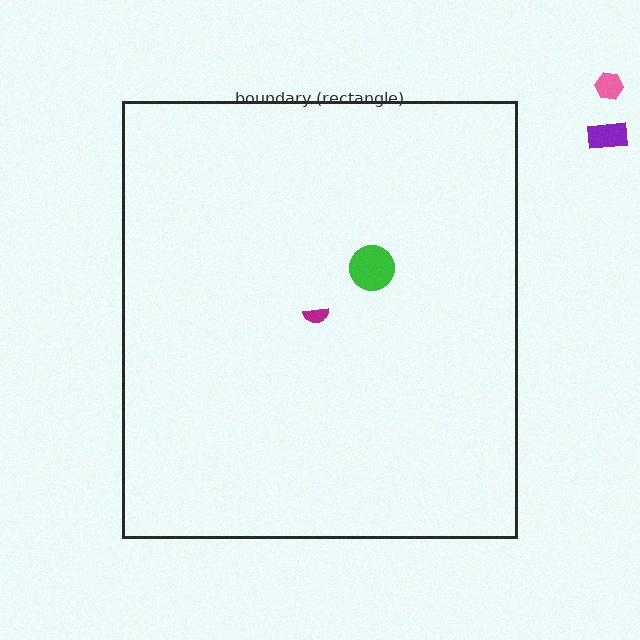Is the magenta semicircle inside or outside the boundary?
Inside.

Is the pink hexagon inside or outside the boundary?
Outside.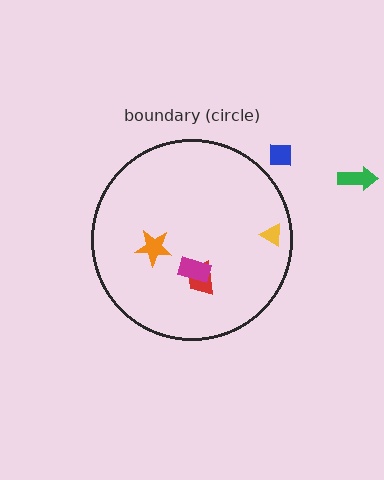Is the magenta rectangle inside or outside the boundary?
Inside.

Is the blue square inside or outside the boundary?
Outside.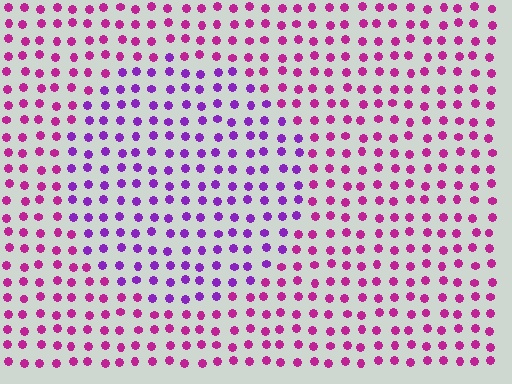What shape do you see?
I see a circle.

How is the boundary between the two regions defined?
The boundary is defined purely by a slight shift in hue (about 36 degrees). Spacing, size, and orientation are identical on both sides.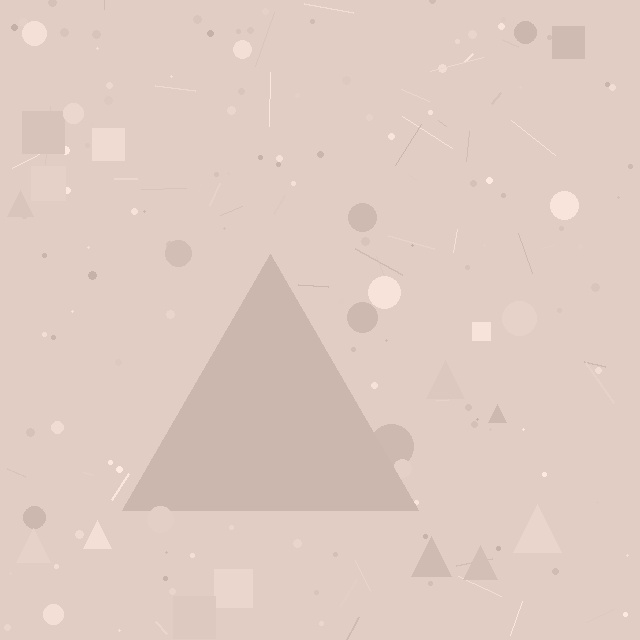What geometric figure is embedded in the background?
A triangle is embedded in the background.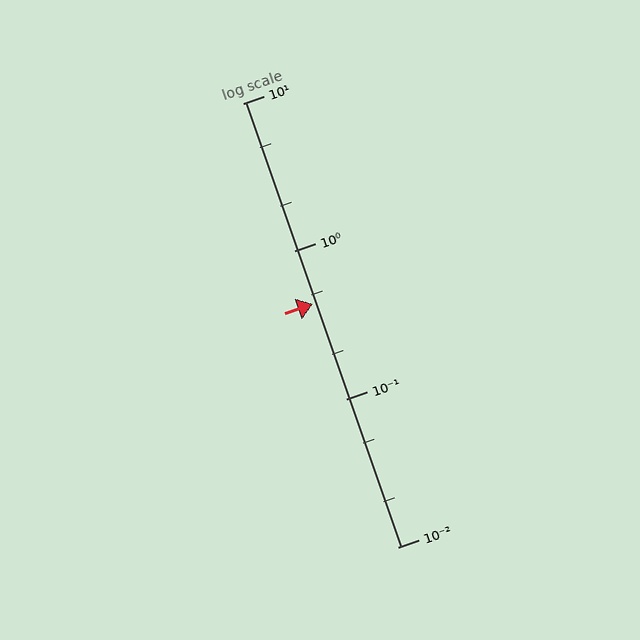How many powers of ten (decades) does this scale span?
The scale spans 3 decades, from 0.01 to 10.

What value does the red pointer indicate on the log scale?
The pointer indicates approximately 0.44.